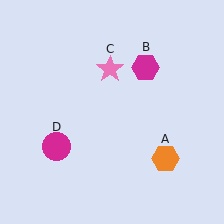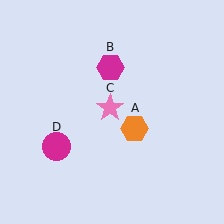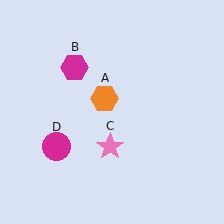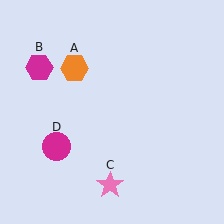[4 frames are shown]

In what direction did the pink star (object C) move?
The pink star (object C) moved down.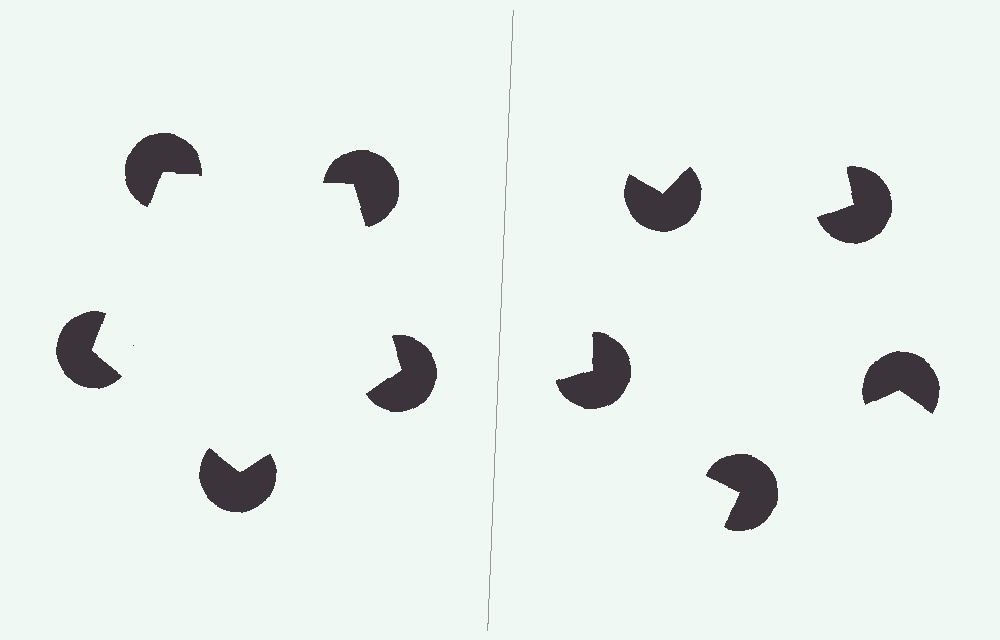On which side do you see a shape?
An illusory pentagon appears on the left side. On the right side the wedge cuts are rotated, so no coherent shape forms.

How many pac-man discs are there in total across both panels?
10 — 5 on each side.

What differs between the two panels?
The pac-man discs are positioned identically on both sides; only the wedge orientations differ. On the left they align to a pentagon; on the right they are misaligned.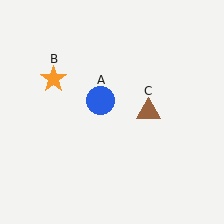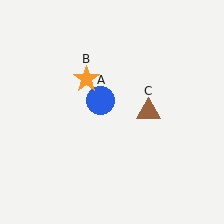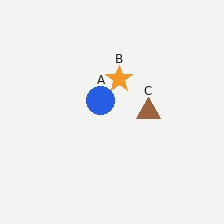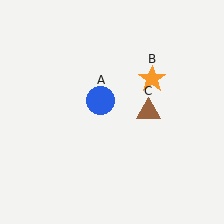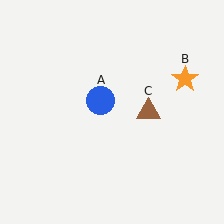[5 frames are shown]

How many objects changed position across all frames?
1 object changed position: orange star (object B).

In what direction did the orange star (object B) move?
The orange star (object B) moved right.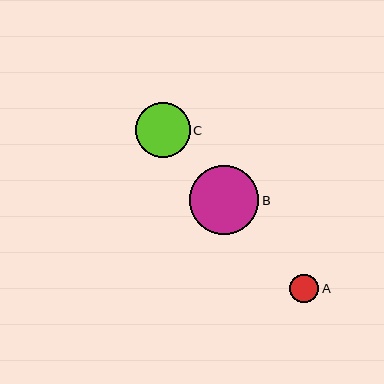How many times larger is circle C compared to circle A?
Circle C is approximately 1.9 times the size of circle A.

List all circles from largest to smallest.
From largest to smallest: B, C, A.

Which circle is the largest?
Circle B is the largest with a size of approximately 69 pixels.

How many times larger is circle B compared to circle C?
Circle B is approximately 1.3 times the size of circle C.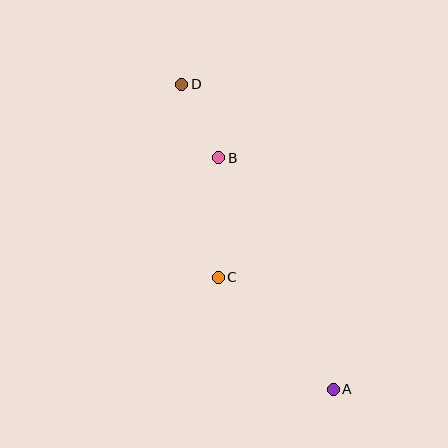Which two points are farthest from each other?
Points A and D are farthest from each other.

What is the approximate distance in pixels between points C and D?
The distance between C and D is approximately 197 pixels.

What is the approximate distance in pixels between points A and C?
The distance between A and C is approximately 160 pixels.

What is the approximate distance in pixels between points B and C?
The distance between B and C is approximately 120 pixels.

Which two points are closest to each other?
Points B and D are closest to each other.